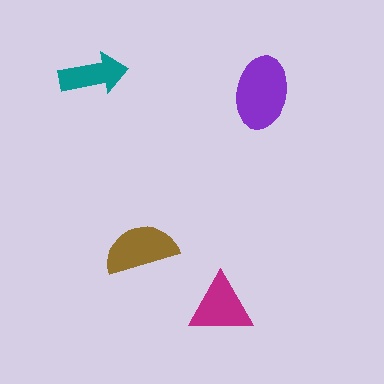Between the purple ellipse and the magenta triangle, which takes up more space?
The purple ellipse.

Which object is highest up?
The teal arrow is topmost.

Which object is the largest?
The purple ellipse.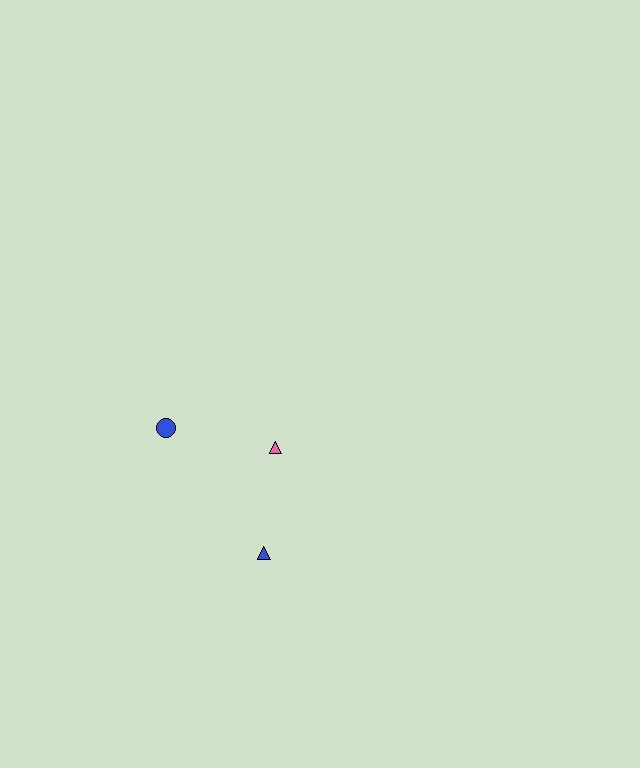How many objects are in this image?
There are 3 objects.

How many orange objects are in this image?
There are no orange objects.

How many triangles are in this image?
There are 2 triangles.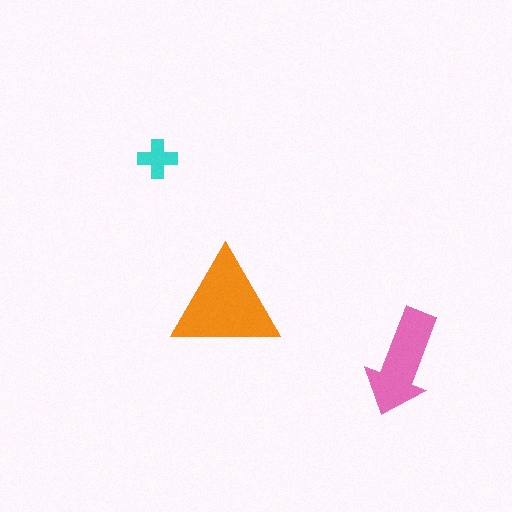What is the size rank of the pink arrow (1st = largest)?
2nd.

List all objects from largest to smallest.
The orange triangle, the pink arrow, the cyan cross.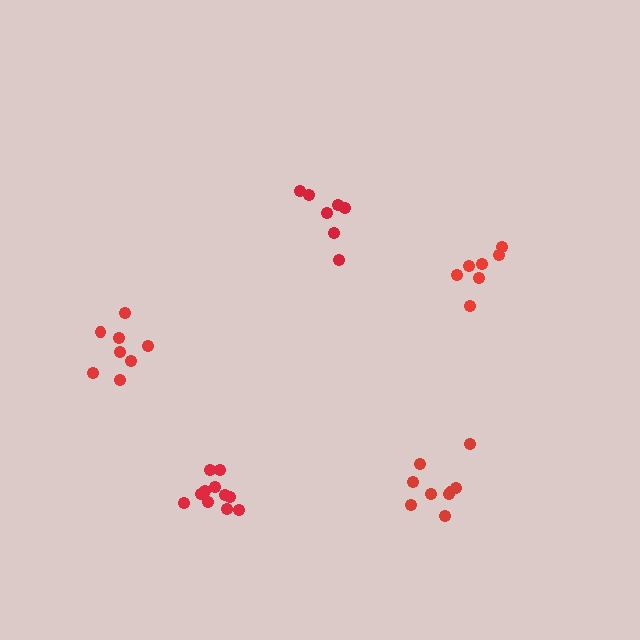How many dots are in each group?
Group 1: 11 dots, Group 2: 7 dots, Group 3: 7 dots, Group 4: 9 dots, Group 5: 8 dots (42 total).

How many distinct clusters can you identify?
There are 5 distinct clusters.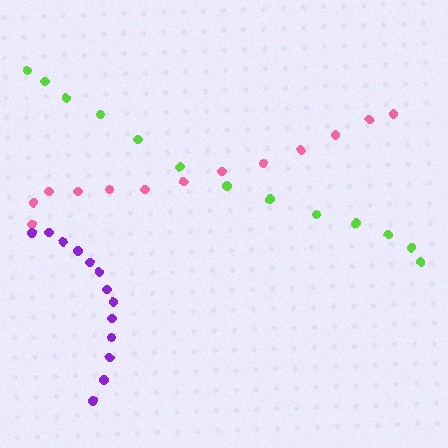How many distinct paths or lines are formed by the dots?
There are 3 distinct paths.